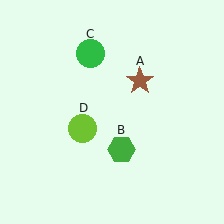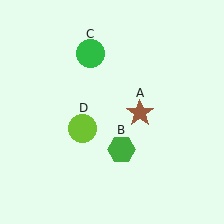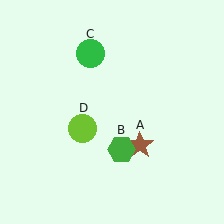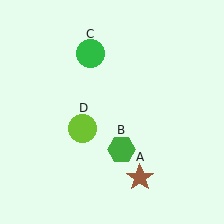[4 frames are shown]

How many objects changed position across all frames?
1 object changed position: brown star (object A).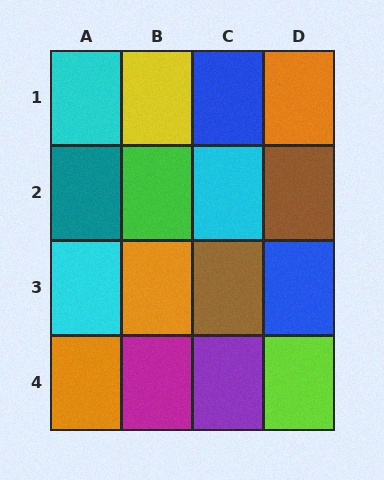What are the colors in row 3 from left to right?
Cyan, orange, brown, blue.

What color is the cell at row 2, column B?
Green.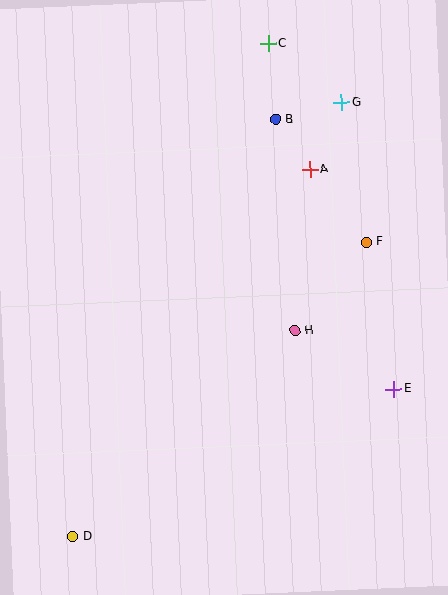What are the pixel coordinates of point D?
Point D is at (73, 537).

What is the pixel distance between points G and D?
The distance between G and D is 510 pixels.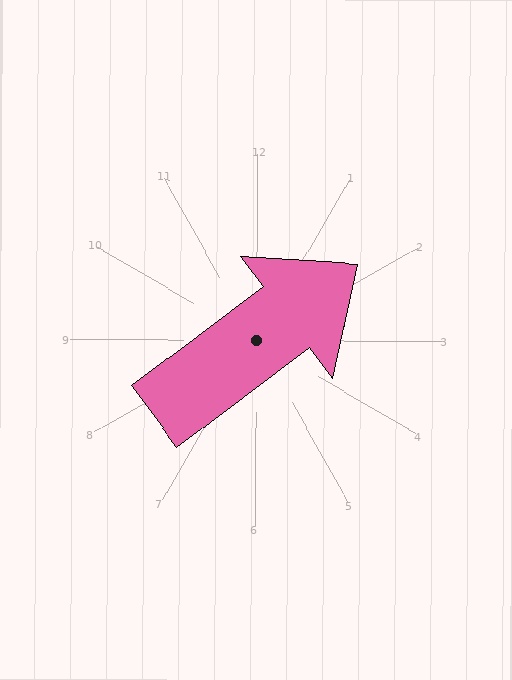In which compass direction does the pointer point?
Northeast.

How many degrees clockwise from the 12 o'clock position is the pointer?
Approximately 53 degrees.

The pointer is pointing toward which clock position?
Roughly 2 o'clock.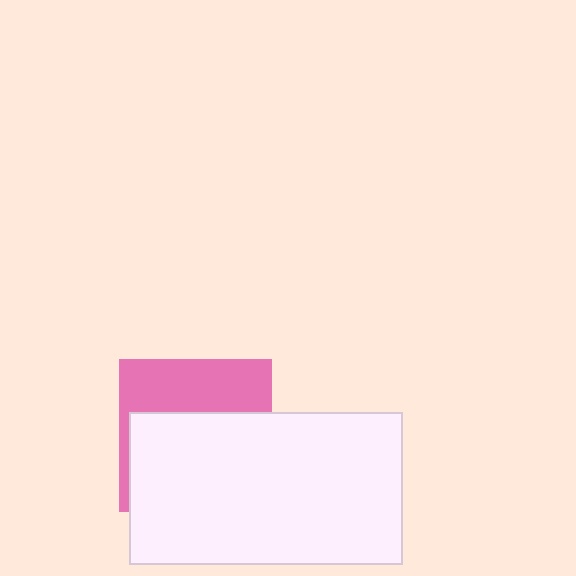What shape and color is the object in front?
The object in front is a white rectangle.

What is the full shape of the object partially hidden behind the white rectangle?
The partially hidden object is a pink square.